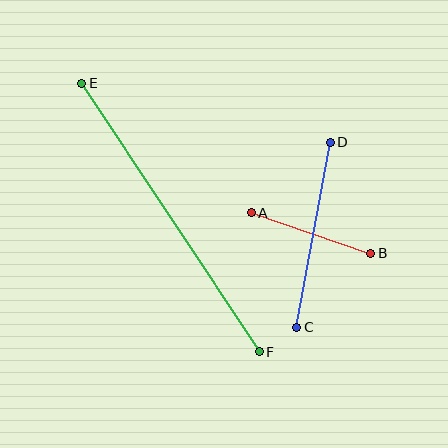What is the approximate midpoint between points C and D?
The midpoint is at approximately (314, 235) pixels.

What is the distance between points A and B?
The distance is approximately 126 pixels.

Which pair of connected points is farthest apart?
Points E and F are farthest apart.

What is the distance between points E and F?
The distance is approximately 322 pixels.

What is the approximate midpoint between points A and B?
The midpoint is at approximately (311, 233) pixels.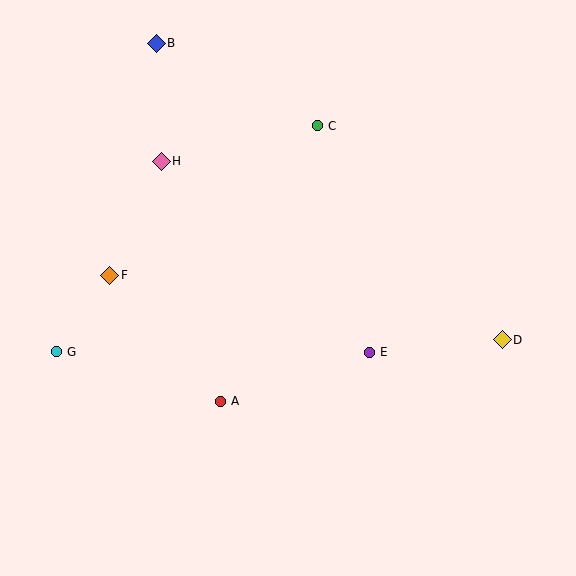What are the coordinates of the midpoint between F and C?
The midpoint between F and C is at (214, 200).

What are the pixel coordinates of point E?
Point E is at (369, 352).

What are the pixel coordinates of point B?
Point B is at (156, 43).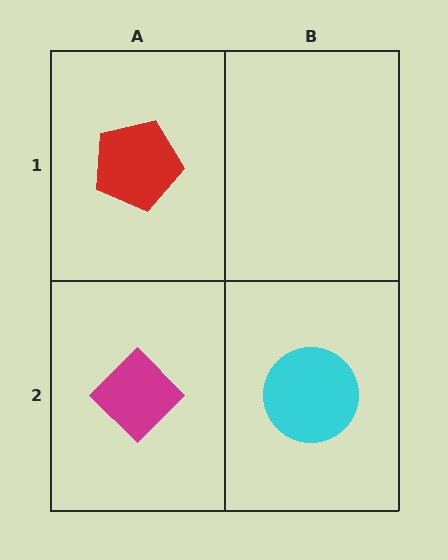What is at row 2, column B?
A cyan circle.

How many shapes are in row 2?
2 shapes.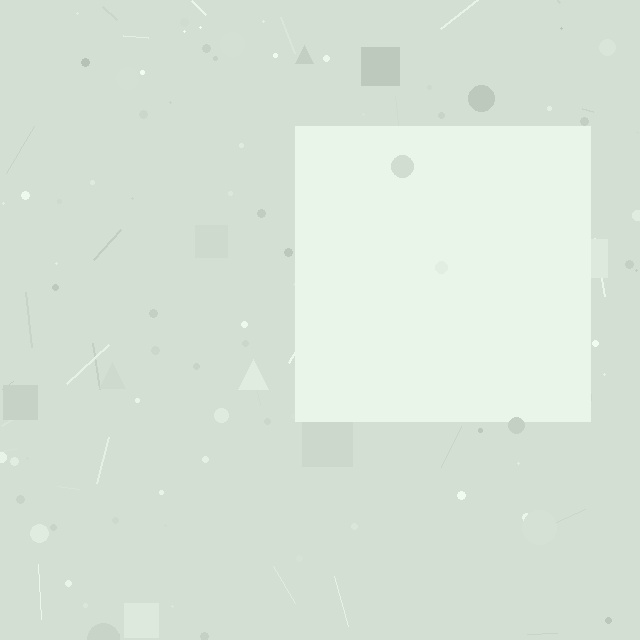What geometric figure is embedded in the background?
A square is embedded in the background.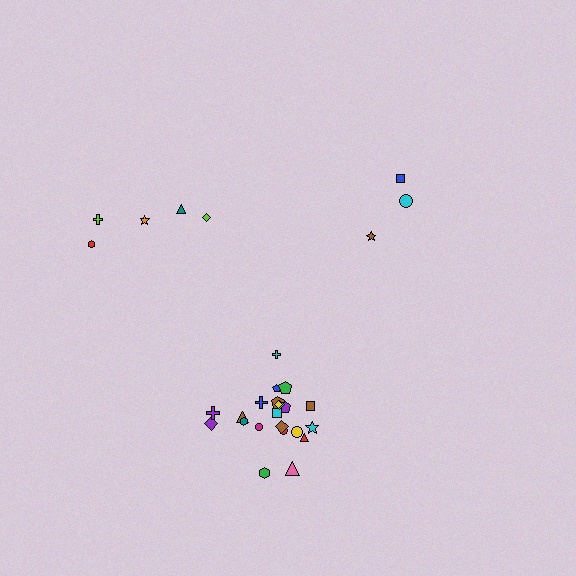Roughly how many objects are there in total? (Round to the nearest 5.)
Roughly 30 objects in total.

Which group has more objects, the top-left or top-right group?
The top-left group.